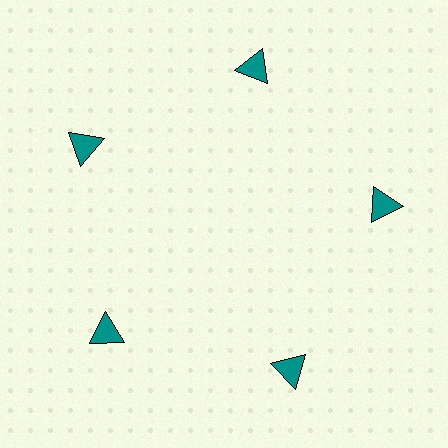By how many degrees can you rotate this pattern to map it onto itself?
The pattern maps onto itself every 72 degrees of rotation.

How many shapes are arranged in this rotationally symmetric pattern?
There are 5 shapes, arranged in 5 groups of 1.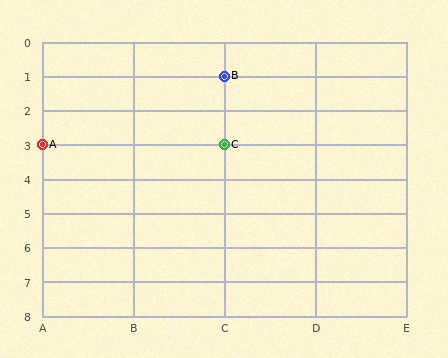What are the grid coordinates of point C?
Point C is at grid coordinates (C, 3).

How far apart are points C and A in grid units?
Points C and A are 2 columns apart.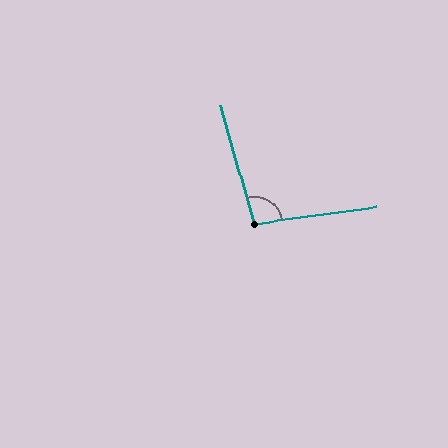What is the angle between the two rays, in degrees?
Approximately 98 degrees.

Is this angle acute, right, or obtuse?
It is obtuse.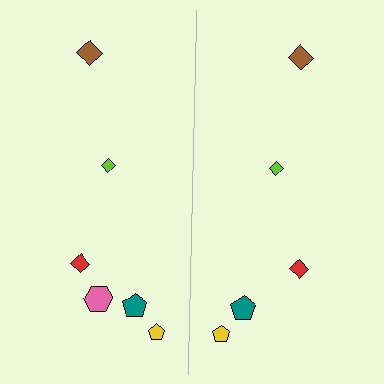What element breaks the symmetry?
A pink hexagon is missing from the right side.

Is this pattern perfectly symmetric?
No, the pattern is not perfectly symmetric. A pink hexagon is missing from the right side.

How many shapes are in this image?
There are 11 shapes in this image.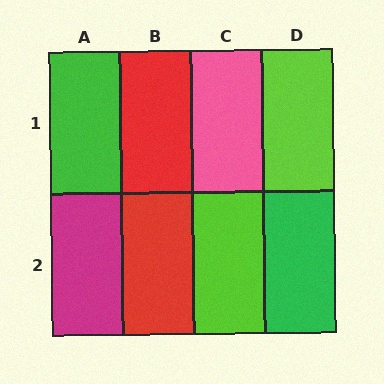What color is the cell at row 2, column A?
Magenta.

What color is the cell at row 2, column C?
Lime.